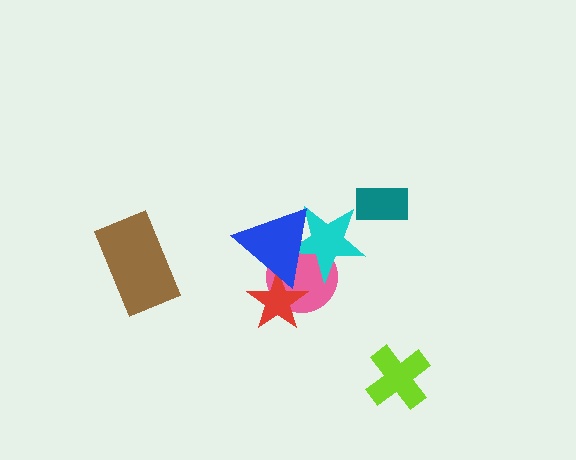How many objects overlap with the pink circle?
3 objects overlap with the pink circle.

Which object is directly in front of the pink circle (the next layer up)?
The cyan star is directly in front of the pink circle.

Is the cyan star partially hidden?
Yes, it is partially covered by another shape.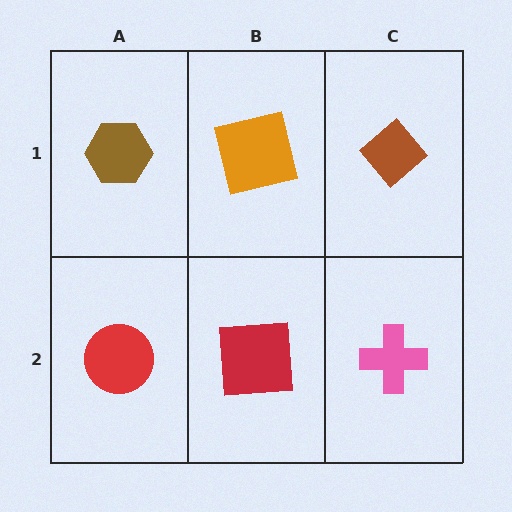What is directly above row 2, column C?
A brown diamond.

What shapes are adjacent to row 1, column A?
A red circle (row 2, column A), an orange square (row 1, column B).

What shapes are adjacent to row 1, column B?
A red square (row 2, column B), a brown hexagon (row 1, column A), a brown diamond (row 1, column C).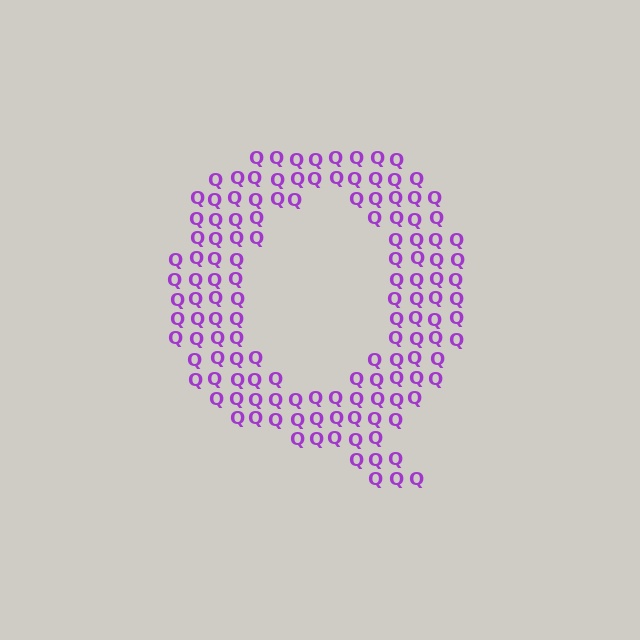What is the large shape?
The large shape is the letter Q.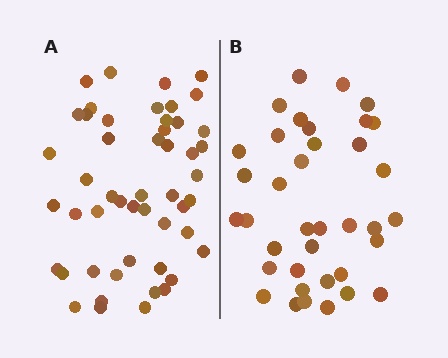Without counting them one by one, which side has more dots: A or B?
Region A (the left region) has more dots.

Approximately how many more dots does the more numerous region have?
Region A has approximately 15 more dots than region B.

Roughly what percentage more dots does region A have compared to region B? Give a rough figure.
About 35% more.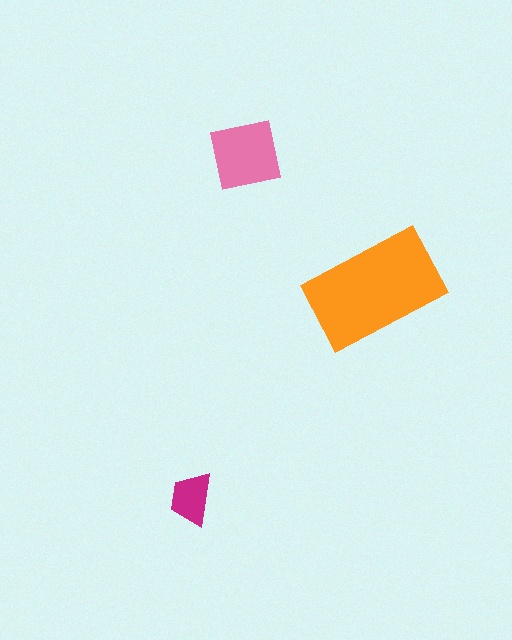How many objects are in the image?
There are 3 objects in the image.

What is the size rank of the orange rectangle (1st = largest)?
1st.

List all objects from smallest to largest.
The magenta trapezoid, the pink square, the orange rectangle.